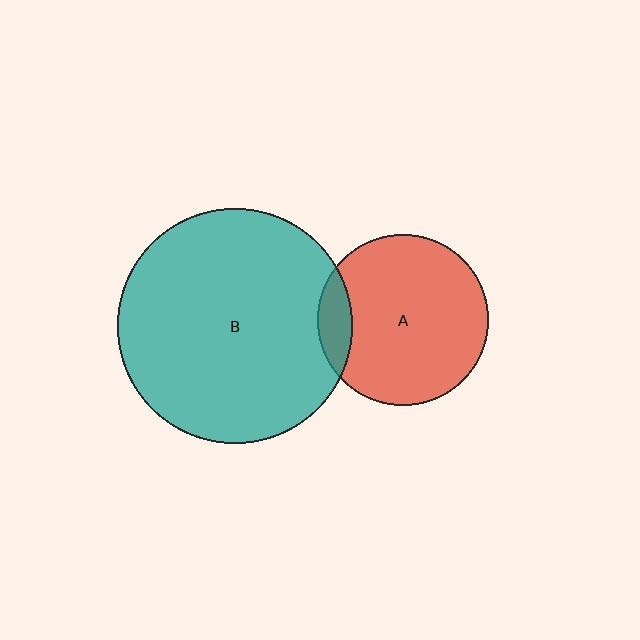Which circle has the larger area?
Circle B (teal).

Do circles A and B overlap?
Yes.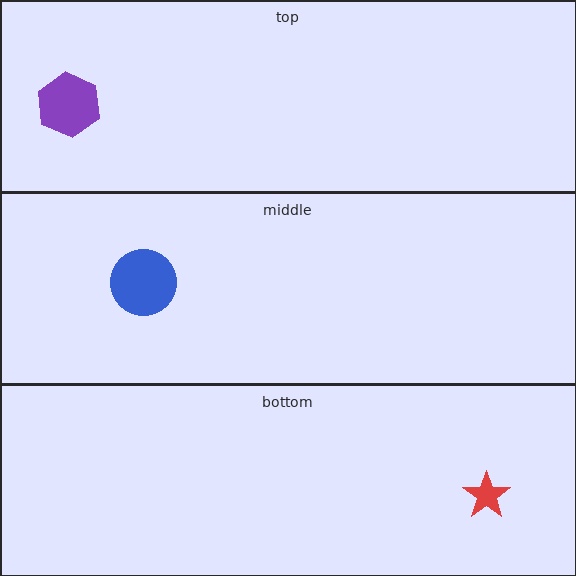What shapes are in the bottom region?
The red star.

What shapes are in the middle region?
The blue circle.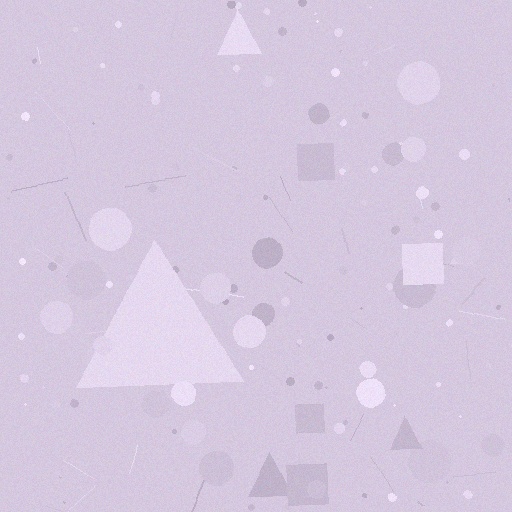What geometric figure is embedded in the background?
A triangle is embedded in the background.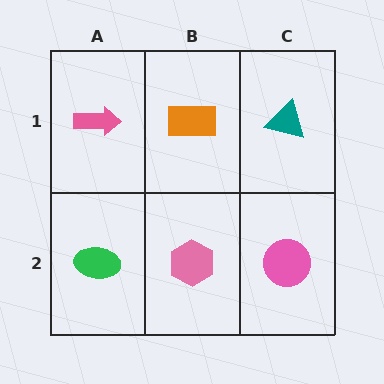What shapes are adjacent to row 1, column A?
A green ellipse (row 2, column A), an orange rectangle (row 1, column B).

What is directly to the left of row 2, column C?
A pink hexagon.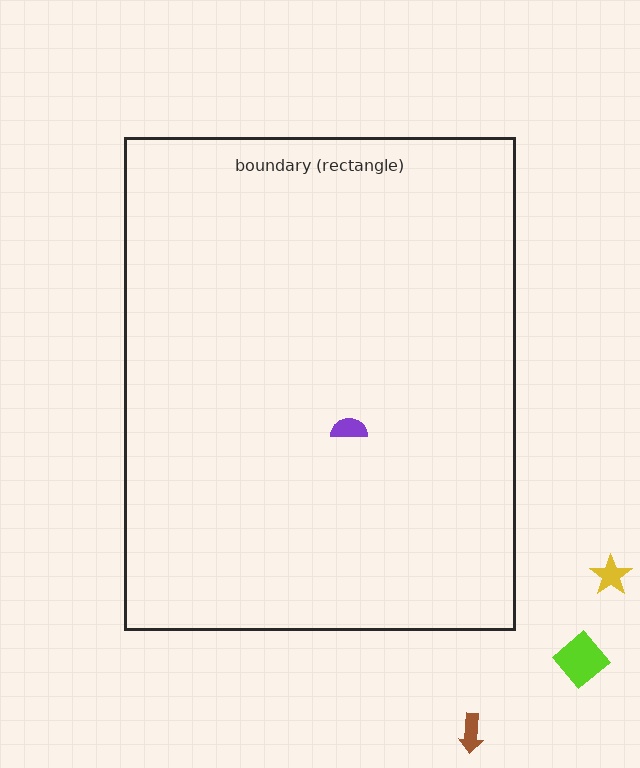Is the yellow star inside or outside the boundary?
Outside.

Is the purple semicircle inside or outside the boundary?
Inside.